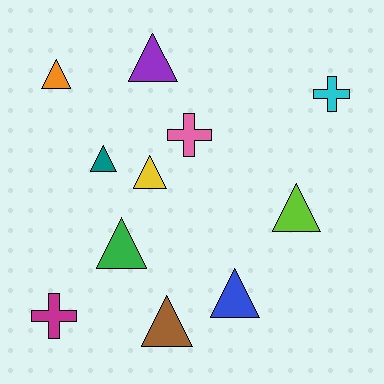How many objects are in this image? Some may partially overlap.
There are 11 objects.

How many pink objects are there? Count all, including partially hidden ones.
There is 1 pink object.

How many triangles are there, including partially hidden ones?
There are 8 triangles.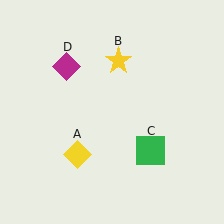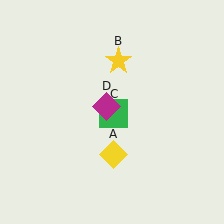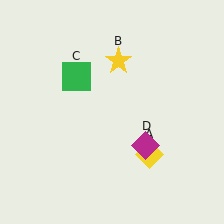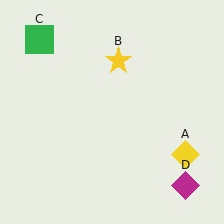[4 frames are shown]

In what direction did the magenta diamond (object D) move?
The magenta diamond (object D) moved down and to the right.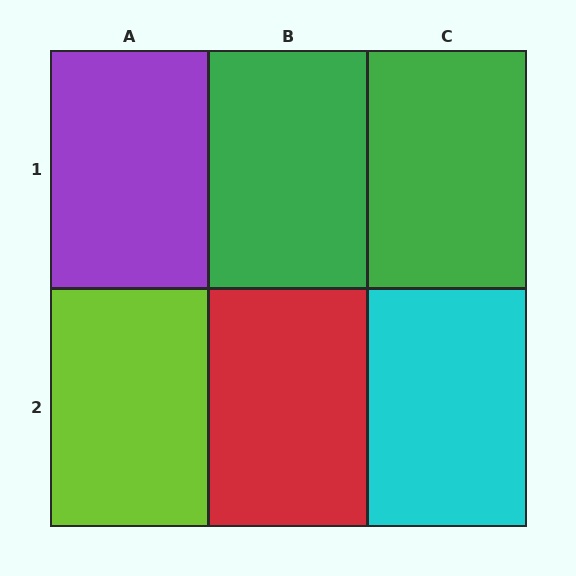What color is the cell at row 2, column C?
Cyan.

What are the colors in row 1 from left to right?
Purple, green, green.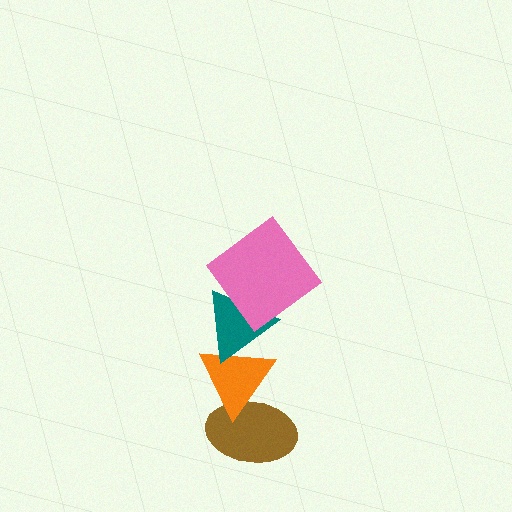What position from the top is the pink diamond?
The pink diamond is 1st from the top.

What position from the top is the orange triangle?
The orange triangle is 3rd from the top.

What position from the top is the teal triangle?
The teal triangle is 2nd from the top.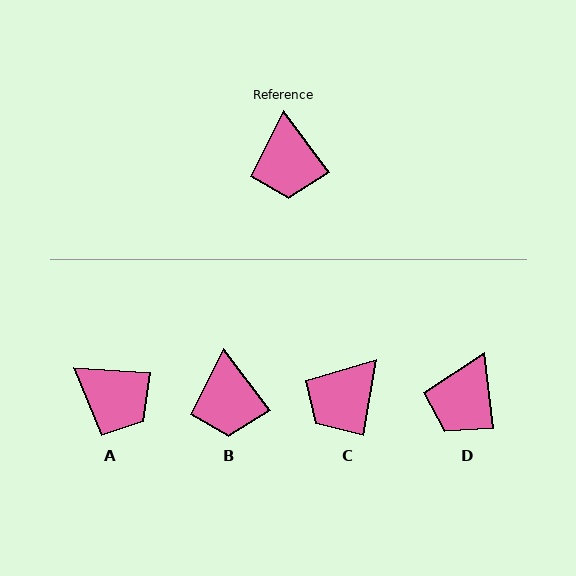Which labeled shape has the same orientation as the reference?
B.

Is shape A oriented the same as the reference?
No, it is off by about 49 degrees.